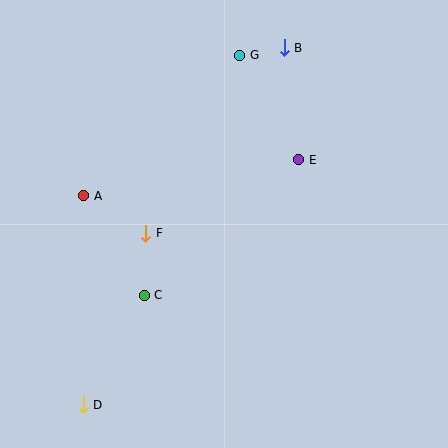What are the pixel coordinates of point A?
Point A is at (84, 196).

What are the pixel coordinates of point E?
Point E is at (299, 160).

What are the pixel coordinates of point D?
Point D is at (83, 405).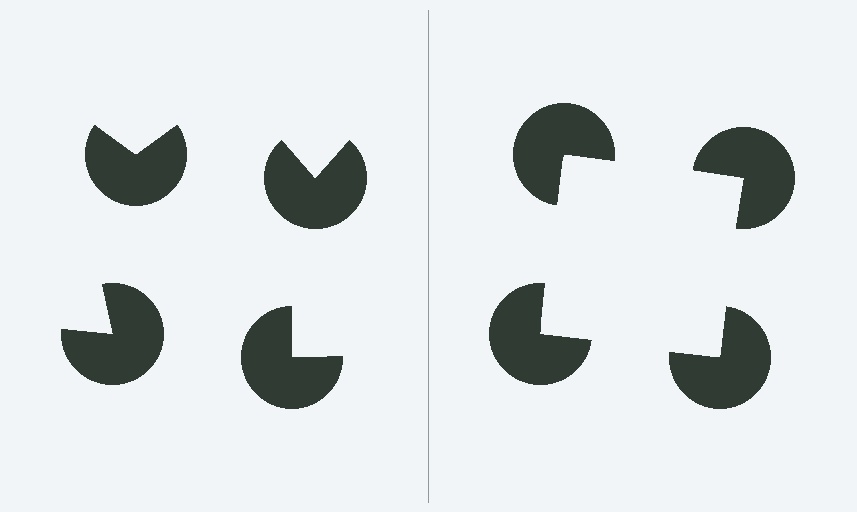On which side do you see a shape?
An illusory square appears on the right side. On the left side the wedge cuts are rotated, so no coherent shape forms.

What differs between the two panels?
The pac-man discs are positioned identically on both sides; only the wedge orientations differ. On the right they align to a square; on the left they are misaligned.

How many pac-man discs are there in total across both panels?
8 — 4 on each side.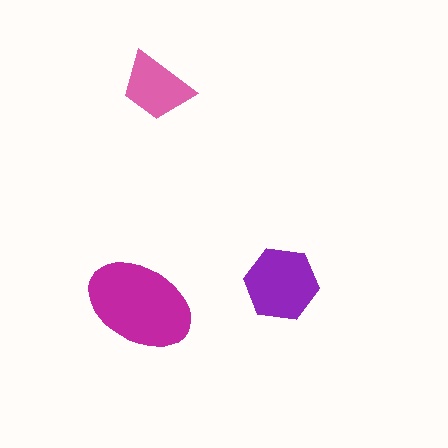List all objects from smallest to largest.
The pink trapezoid, the purple hexagon, the magenta ellipse.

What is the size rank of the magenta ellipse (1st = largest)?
1st.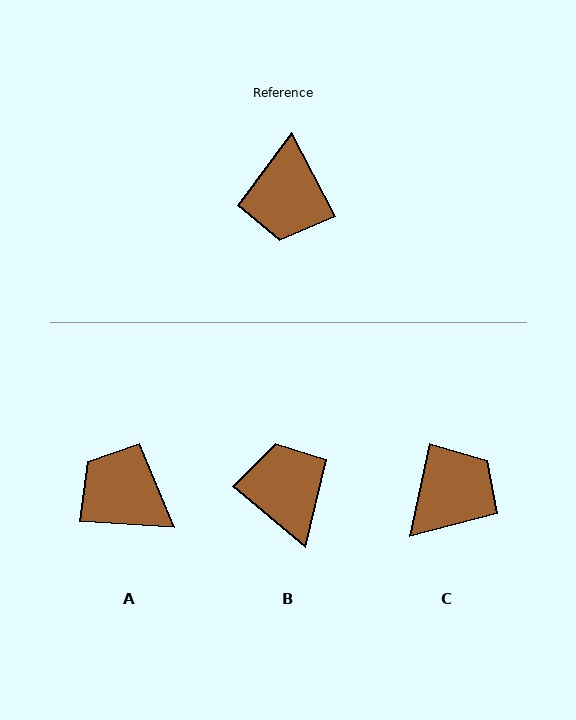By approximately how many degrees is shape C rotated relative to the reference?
Approximately 141 degrees counter-clockwise.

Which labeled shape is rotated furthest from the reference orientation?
B, about 157 degrees away.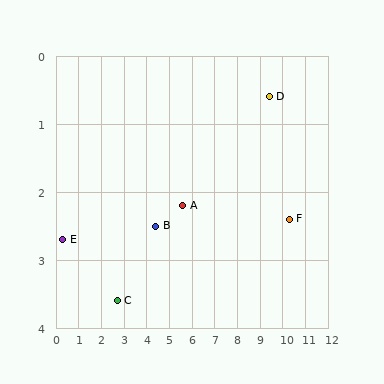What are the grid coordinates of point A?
Point A is at approximately (5.6, 2.2).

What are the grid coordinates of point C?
Point C is at approximately (2.7, 3.6).